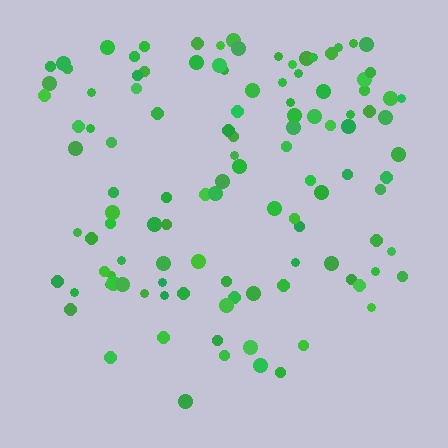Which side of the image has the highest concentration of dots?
The top.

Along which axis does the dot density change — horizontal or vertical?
Vertical.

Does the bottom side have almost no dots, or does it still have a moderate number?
Still a moderate number, just noticeably fewer than the top.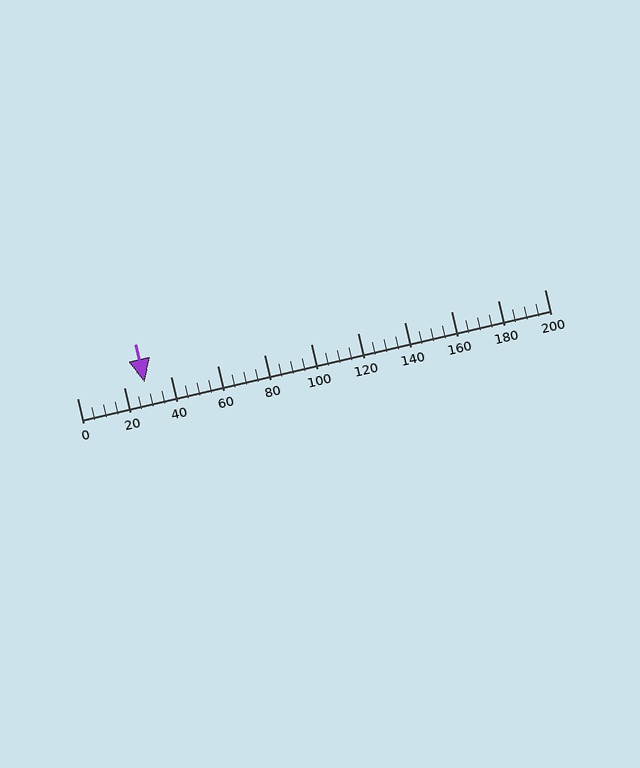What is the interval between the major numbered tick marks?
The major tick marks are spaced 20 units apart.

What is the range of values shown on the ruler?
The ruler shows values from 0 to 200.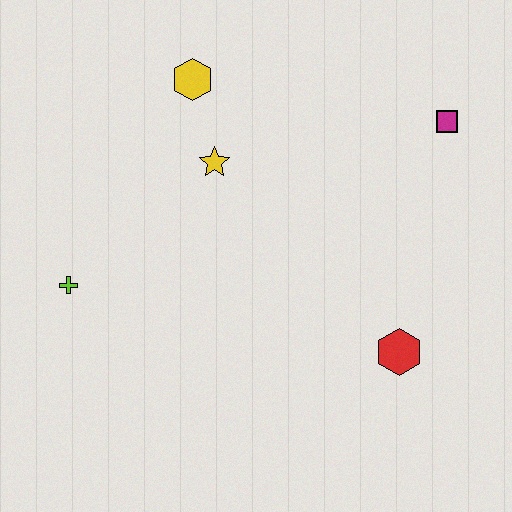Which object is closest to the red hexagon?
The magenta square is closest to the red hexagon.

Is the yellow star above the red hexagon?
Yes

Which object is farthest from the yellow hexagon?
The red hexagon is farthest from the yellow hexagon.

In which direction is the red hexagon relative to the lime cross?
The red hexagon is to the right of the lime cross.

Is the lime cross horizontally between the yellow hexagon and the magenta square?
No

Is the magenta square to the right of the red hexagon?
Yes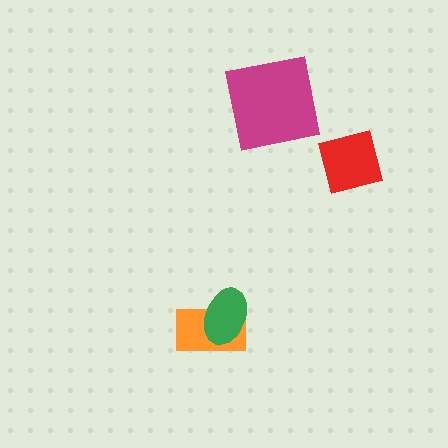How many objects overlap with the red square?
0 objects overlap with the red square.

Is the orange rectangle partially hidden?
Yes, it is partially covered by another shape.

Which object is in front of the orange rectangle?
The green ellipse is in front of the orange rectangle.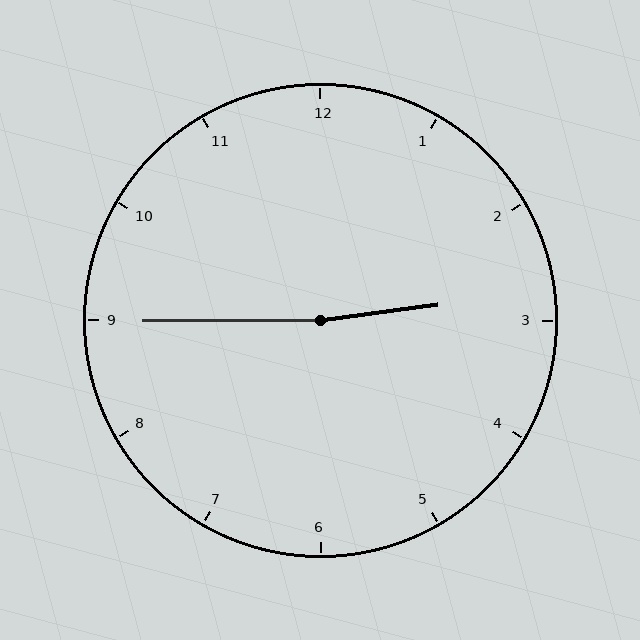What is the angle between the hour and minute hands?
Approximately 172 degrees.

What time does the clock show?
2:45.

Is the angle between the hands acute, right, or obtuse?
It is obtuse.